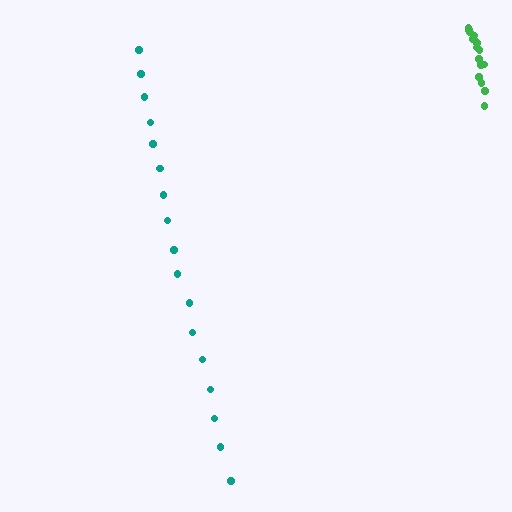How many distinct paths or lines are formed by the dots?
There are 2 distinct paths.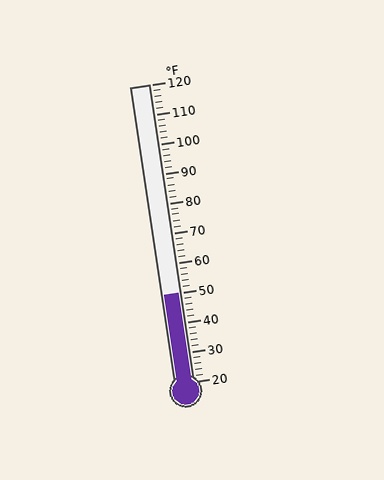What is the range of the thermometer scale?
The thermometer scale ranges from 20°F to 120°F.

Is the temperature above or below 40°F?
The temperature is above 40°F.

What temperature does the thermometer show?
The thermometer shows approximately 50°F.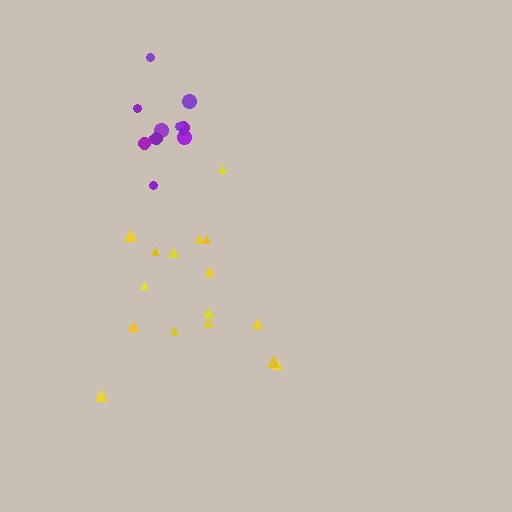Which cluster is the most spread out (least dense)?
Yellow.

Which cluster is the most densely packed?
Purple.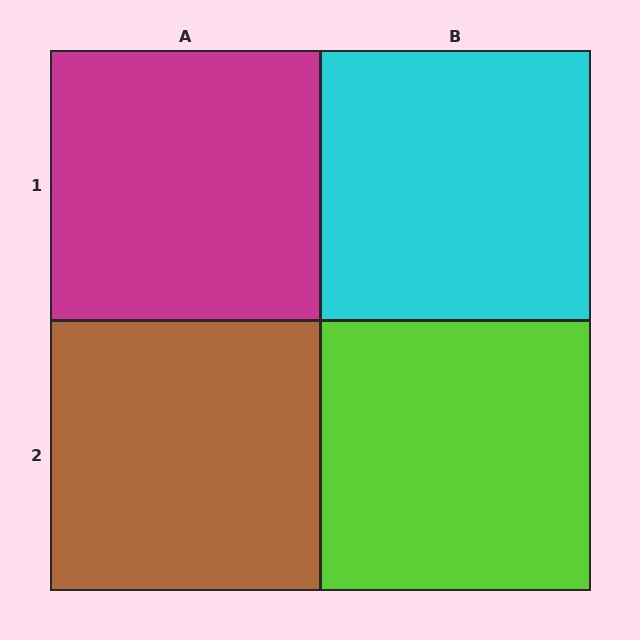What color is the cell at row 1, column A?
Magenta.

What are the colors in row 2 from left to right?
Brown, lime.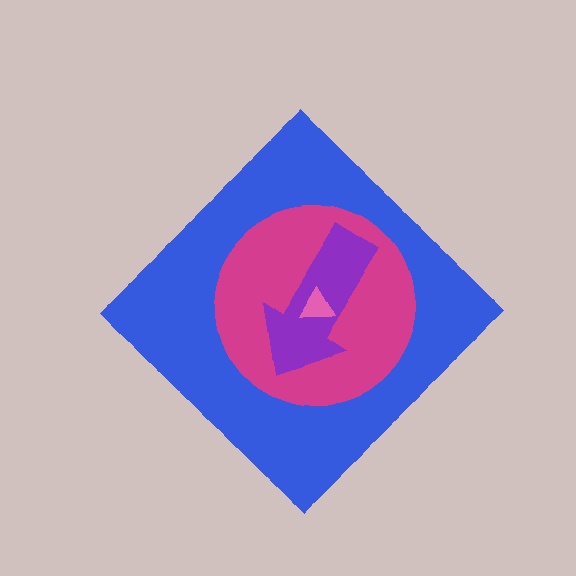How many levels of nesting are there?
4.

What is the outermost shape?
The blue diamond.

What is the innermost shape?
The pink triangle.